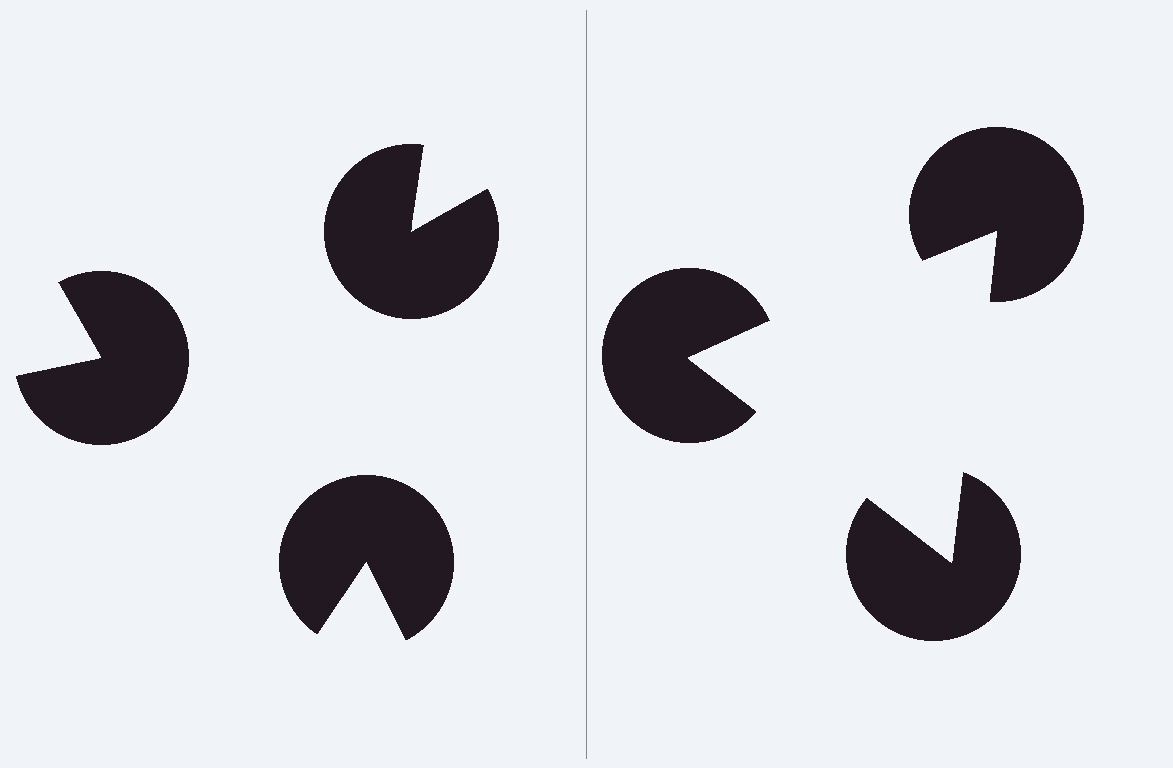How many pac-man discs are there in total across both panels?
6 — 3 on each side.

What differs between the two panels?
The pac-man discs are positioned identically on both sides; only the wedge orientations differ. On the right they align to a triangle; on the left they are misaligned.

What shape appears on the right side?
An illusory triangle.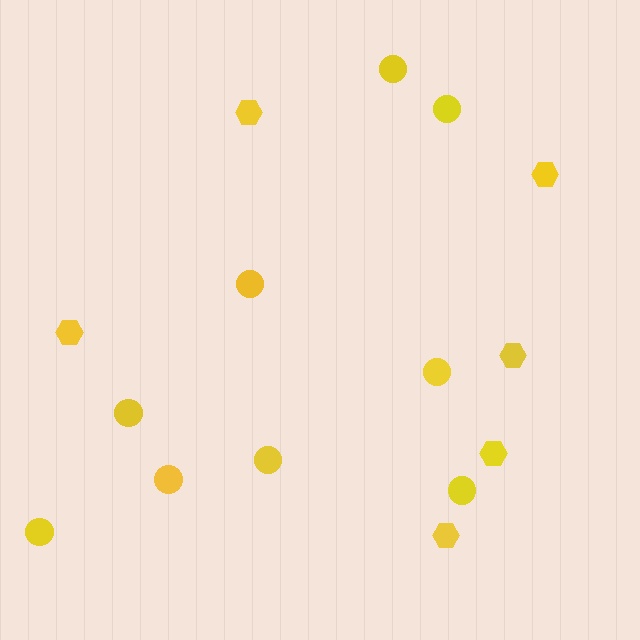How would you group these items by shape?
There are 2 groups: one group of hexagons (6) and one group of circles (9).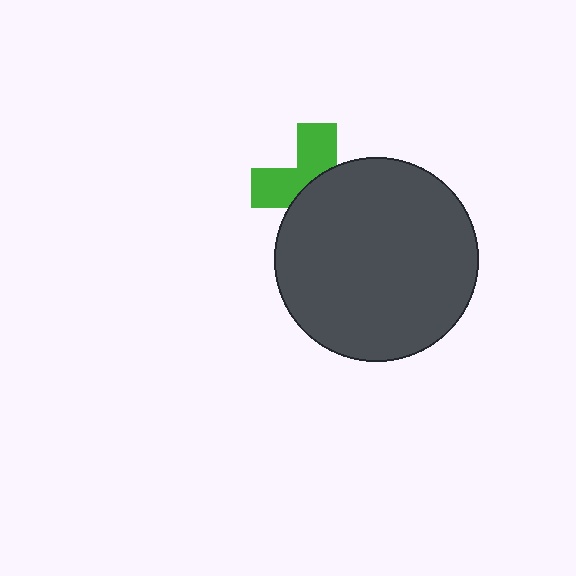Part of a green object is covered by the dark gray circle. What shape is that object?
It is a cross.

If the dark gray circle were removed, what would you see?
You would see the complete green cross.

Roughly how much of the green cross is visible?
A small part of it is visible (roughly 45%).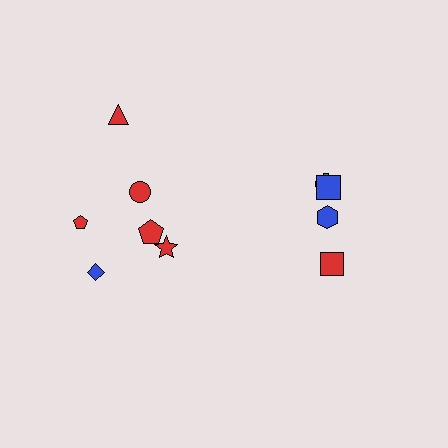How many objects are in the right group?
There are 4 objects.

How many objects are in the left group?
There are 6 objects.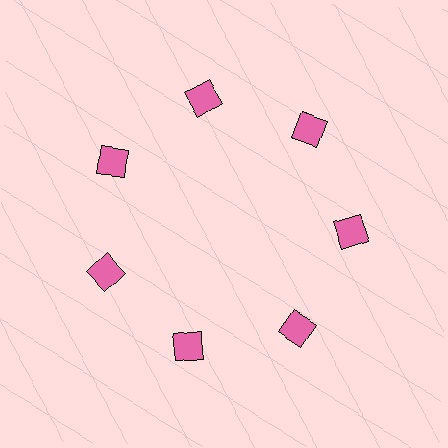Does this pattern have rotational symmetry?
Yes, this pattern has 7-fold rotational symmetry. It looks the same after rotating 51 degrees around the center.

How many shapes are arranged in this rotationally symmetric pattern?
There are 7 shapes, arranged in 7 groups of 1.